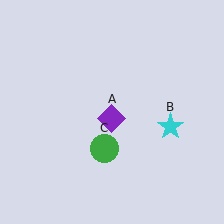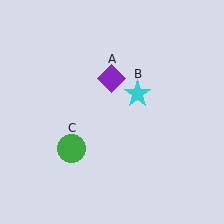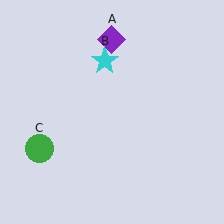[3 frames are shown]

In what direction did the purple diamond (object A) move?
The purple diamond (object A) moved up.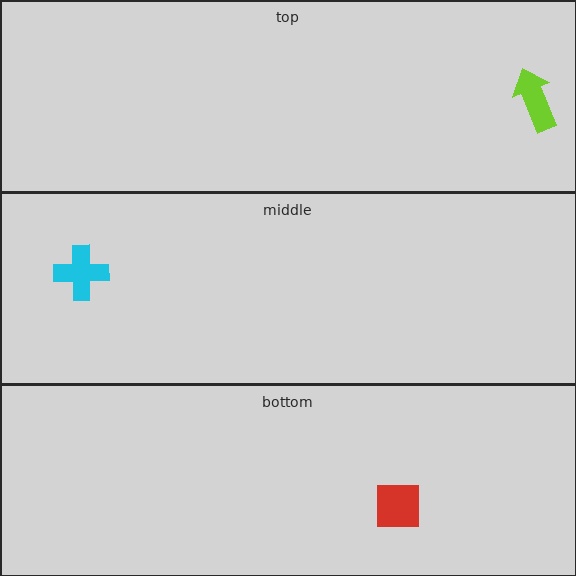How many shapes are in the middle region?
1.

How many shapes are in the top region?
1.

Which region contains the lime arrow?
The top region.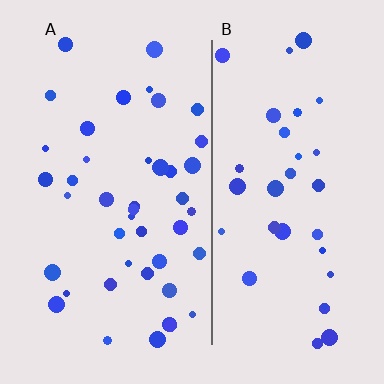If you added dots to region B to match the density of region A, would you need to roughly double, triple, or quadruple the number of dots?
Approximately double.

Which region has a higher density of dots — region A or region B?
A (the left).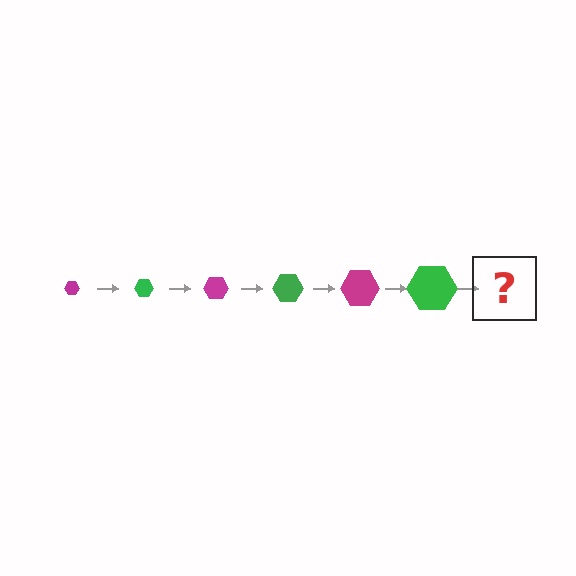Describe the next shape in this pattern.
It should be a magenta hexagon, larger than the previous one.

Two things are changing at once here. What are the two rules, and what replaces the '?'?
The two rules are that the hexagon grows larger each step and the color cycles through magenta and green. The '?' should be a magenta hexagon, larger than the previous one.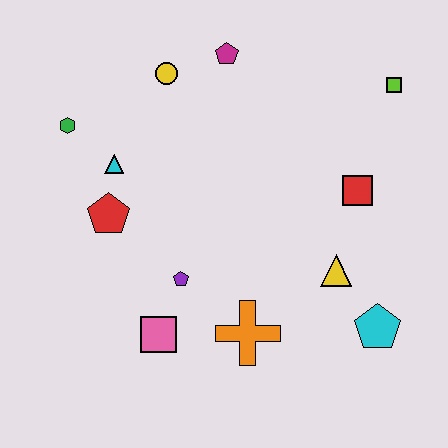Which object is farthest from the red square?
The green hexagon is farthest from the red square.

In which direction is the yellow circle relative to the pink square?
The yellow circle is above the pink square.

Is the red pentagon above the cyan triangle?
No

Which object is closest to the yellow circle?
The magenta pentagon is closest to the yellow circle.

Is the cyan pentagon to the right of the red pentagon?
Yes